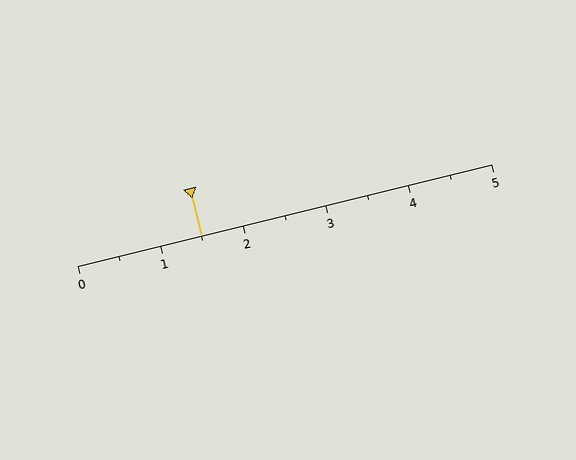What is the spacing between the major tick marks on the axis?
The major ticks are spaced 1 apart.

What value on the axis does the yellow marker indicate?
The marker indicates approximately 1.5.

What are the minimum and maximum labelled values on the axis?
The axis runs from 0 to 5.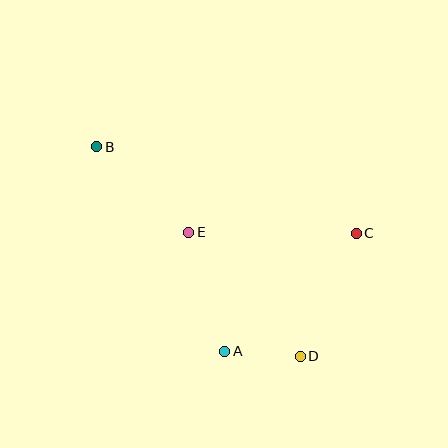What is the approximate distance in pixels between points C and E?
The distance between C and E is approximately 167 pixels.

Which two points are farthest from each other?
Points B and D are farthest from each other.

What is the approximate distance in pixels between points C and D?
The distance between C and D is approximately 135 pixels.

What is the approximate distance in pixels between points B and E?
The distance between B and E is approximately 126 pixels.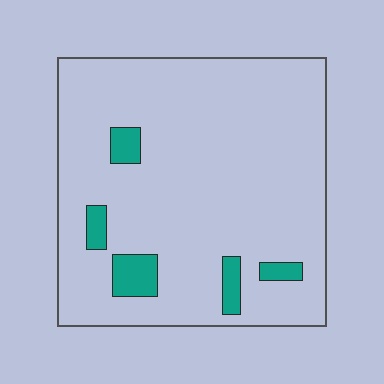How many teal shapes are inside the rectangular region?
5.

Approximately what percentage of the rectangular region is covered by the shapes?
Approximately 10%.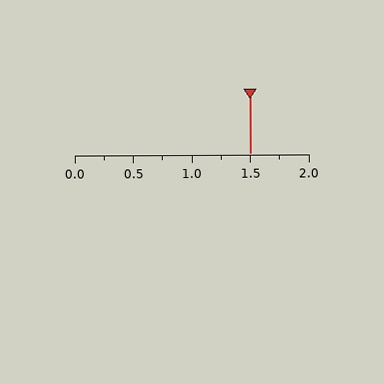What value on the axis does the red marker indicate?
The marker indicates approximately 1.5.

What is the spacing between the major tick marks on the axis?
The major ticks are spaced 0.5 apart.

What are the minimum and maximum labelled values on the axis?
The axis runs from 0.0 to 2.0.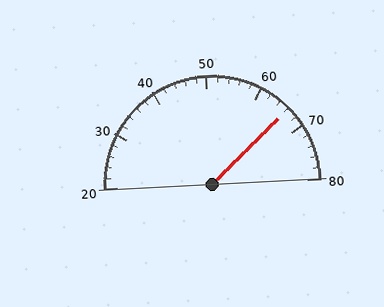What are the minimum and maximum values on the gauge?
The gauge ranges from 20 to 80.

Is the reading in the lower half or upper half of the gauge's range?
The reading is in the upper half of the range (20 to 80).